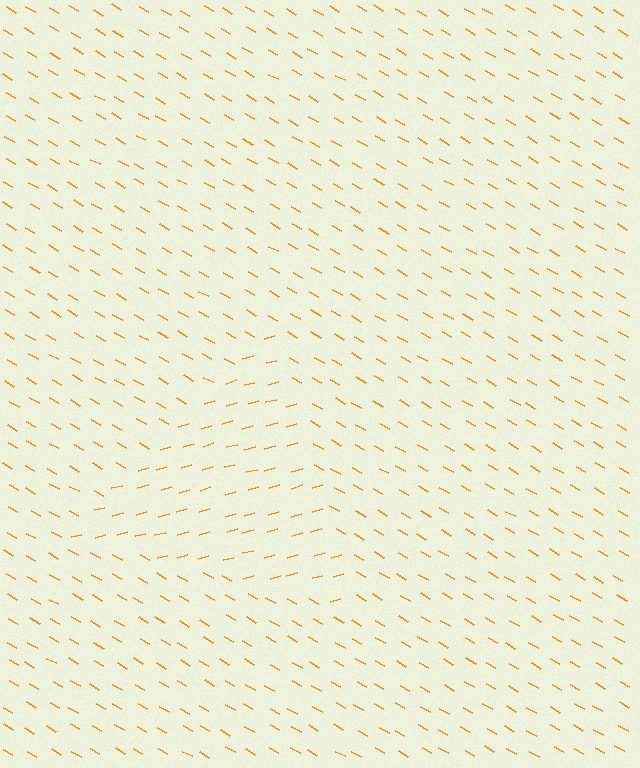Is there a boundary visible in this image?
Yes, there is a texture boundary formed by a change in line orientation.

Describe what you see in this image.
The image is filled with small orange line segments. A triangle region in the image has lines oriented differently from the surrounding lines, creating a visible texture boundary.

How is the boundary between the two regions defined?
The boundary is defined purely by a change in line orientation (approximately 45 degrees difference). All lines are the same color and thickness.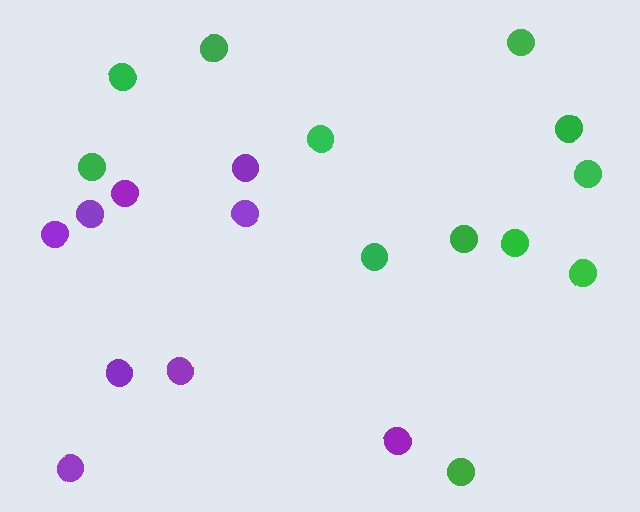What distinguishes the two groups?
There are 2 groups: one group of green circles (12) and one group of purple circles (9).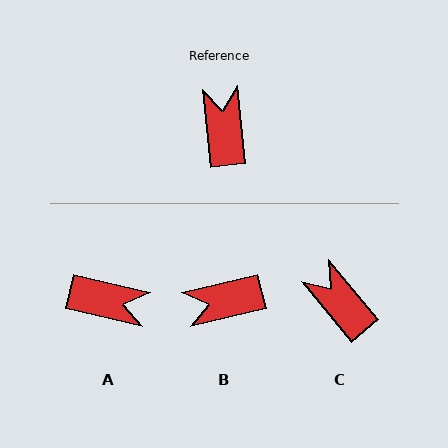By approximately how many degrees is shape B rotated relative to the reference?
Approximately 97 degrees counter-clockwise.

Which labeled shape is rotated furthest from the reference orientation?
A, about 109 degrees away.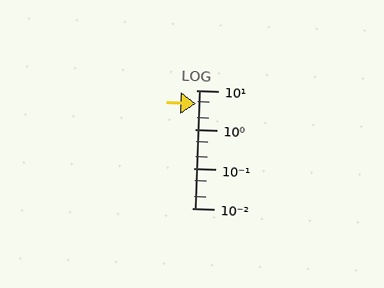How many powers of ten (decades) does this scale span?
The scale spans 3 decades, from 0.01 to 10.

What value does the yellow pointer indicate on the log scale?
The pointer indicates approximately 4.6.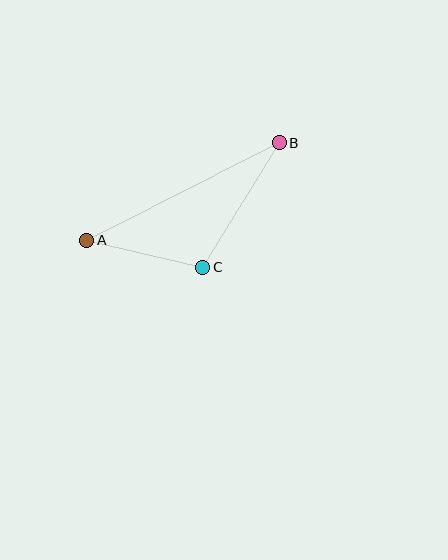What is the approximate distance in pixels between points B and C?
The distance between B and C is approximately 146 pixels.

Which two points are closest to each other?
Points A and C are closest to each other.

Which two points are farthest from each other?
Points A and B are farthest from each other.